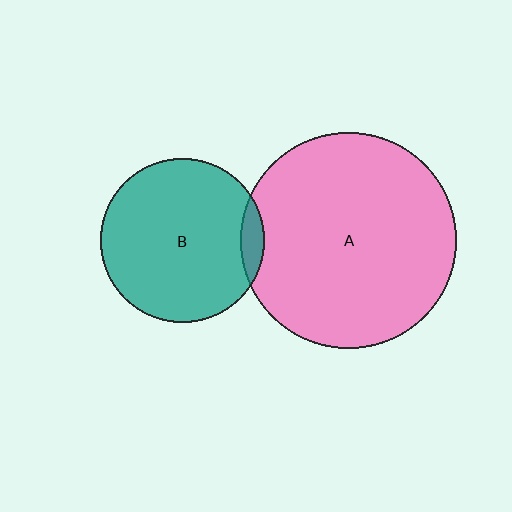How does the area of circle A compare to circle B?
Approximately 1.7 times.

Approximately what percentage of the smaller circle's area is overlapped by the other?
Approximately 5%.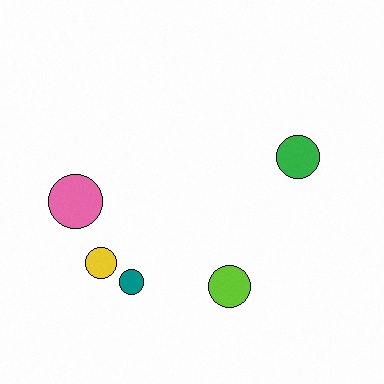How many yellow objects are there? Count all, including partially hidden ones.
There is 1 yellow object.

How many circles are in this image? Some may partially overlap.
There are 5 circles.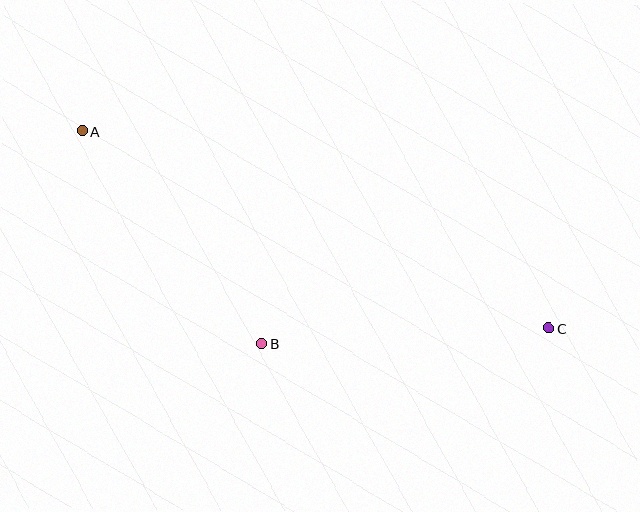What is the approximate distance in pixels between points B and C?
The distance between B and C is approximately 288 pixels.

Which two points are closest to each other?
Points A and B are closest to each other.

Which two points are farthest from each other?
Points A and C are farthest from each other.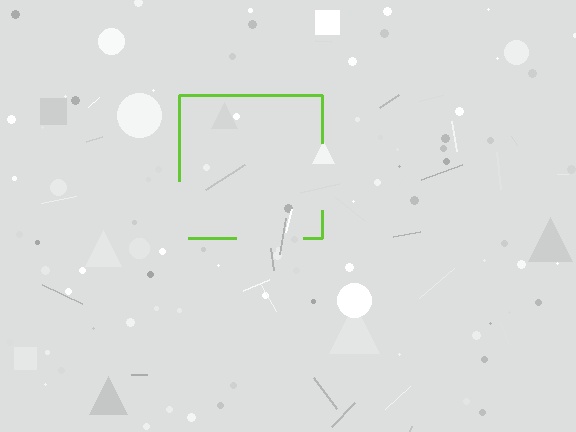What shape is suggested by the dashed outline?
The dashed outline suggests a square.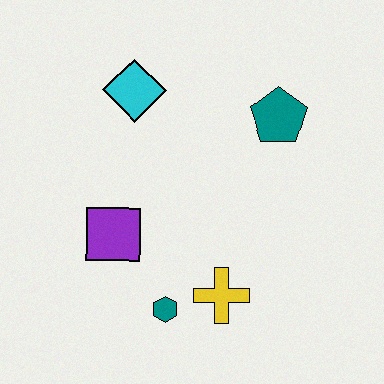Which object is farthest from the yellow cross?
The cyan diamond is farthest from the yellow cross.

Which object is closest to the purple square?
The teal hexagon is closest to the purple square.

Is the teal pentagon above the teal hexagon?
Yes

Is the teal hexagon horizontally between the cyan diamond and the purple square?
No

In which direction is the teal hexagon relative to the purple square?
The teal hexagon is below the purple square.